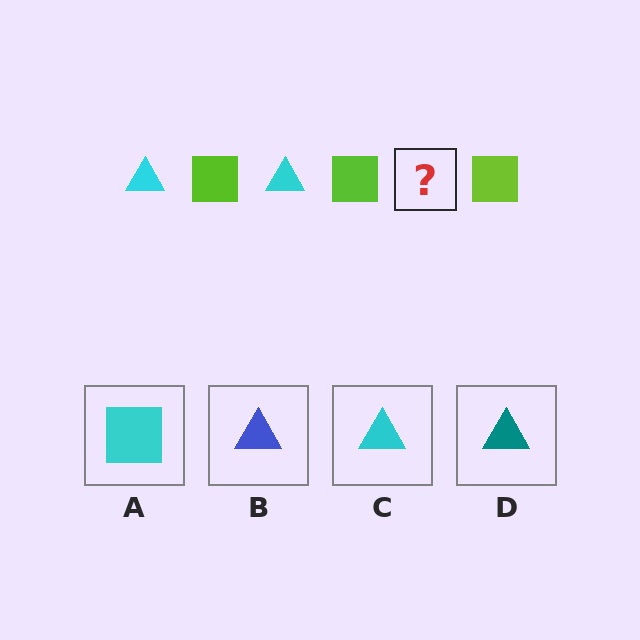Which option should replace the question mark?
Option C.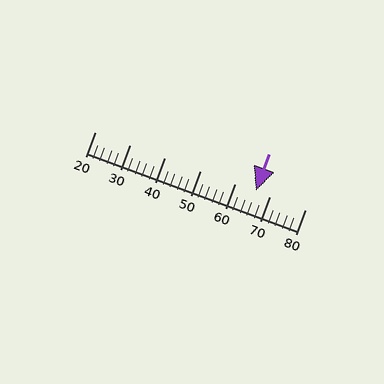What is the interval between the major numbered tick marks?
The major tick marks are spaced 10 units apart.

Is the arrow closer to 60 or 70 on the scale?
The arrow is closer to 70.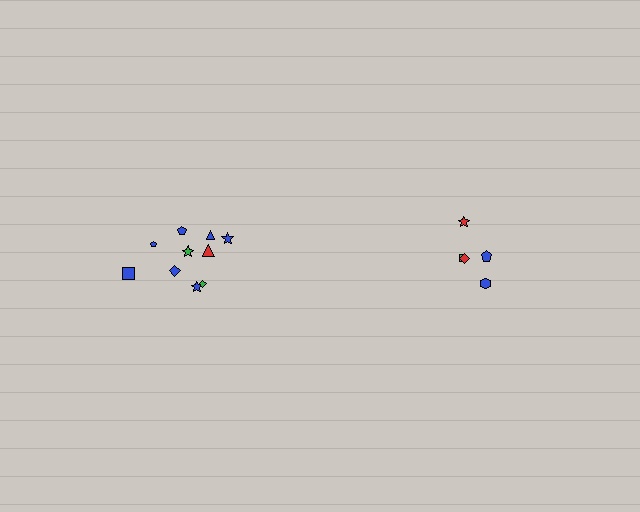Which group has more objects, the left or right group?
The left group.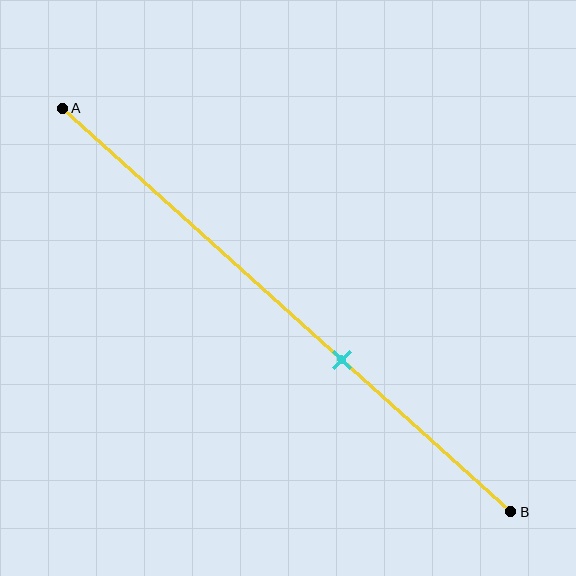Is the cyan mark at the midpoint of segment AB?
No, the mark is at about 60% from A, not at the 50% midpoint.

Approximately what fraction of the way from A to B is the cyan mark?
The cyan mark is approximately 60% of the way from A to B.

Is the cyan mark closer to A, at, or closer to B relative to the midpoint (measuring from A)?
The cyan mark is closer to point B than the midpoint of segment AB.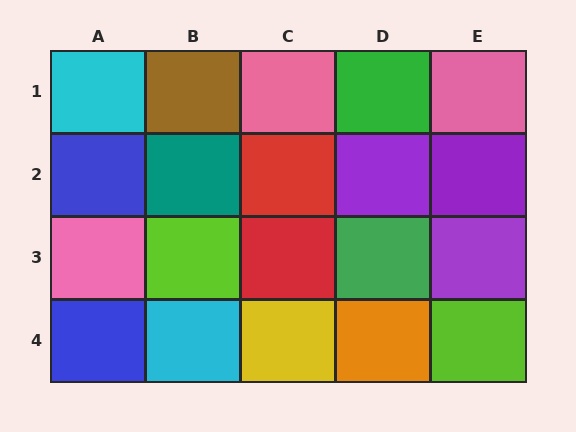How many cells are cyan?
2 cells are cyan.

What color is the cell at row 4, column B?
Cyan.